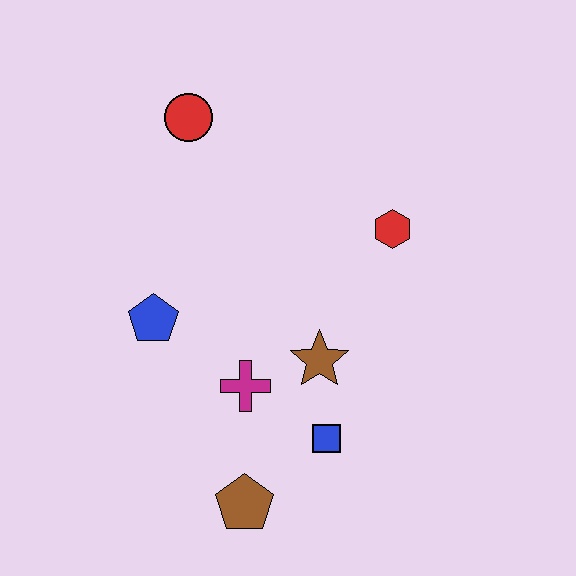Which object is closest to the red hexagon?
The brown star is closest to the red hexagon.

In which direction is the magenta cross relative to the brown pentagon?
The magenta cross is above the brown pentagon.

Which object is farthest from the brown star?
The red circle is farthest from the brown star.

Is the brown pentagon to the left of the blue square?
Yes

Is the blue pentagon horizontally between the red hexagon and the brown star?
No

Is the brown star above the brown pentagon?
Yes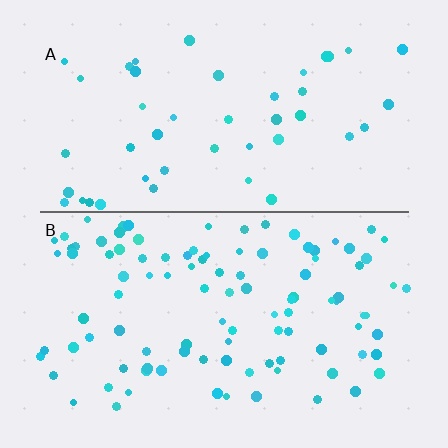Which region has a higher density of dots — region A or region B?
B (the bottom).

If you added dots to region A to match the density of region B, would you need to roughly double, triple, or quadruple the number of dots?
Approximately double.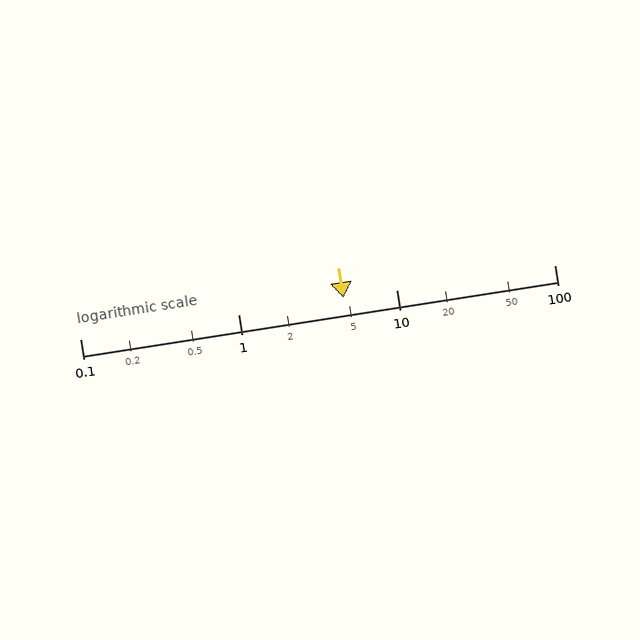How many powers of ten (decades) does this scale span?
The scale spans 3 decades, from 0.1 to 100.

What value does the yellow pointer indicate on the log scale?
The pointer indicates approximately 4.6.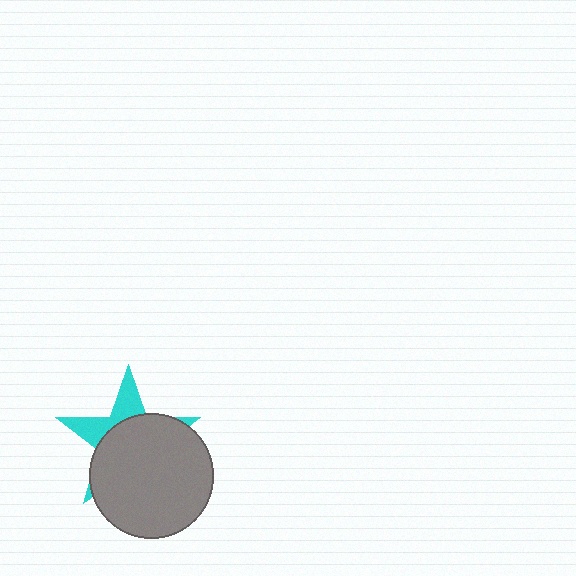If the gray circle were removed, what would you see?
You would see the complete cyan star.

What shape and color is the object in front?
The object in front is a gray circle.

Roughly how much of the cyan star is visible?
A small part of it is visible (roughly 31%).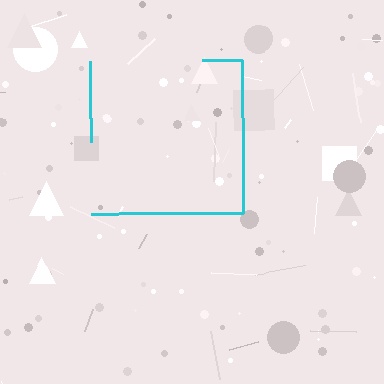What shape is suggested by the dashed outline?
The dashed outline suggests a square.